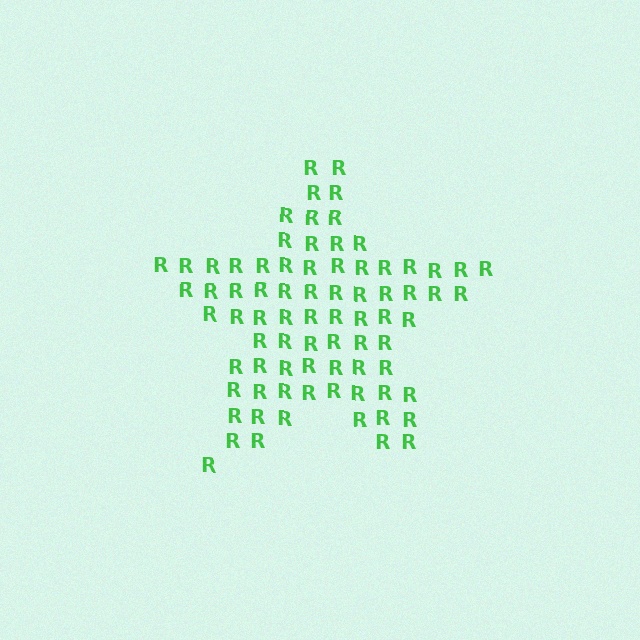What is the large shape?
The large shape is a star.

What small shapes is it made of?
It is made of small letter R's.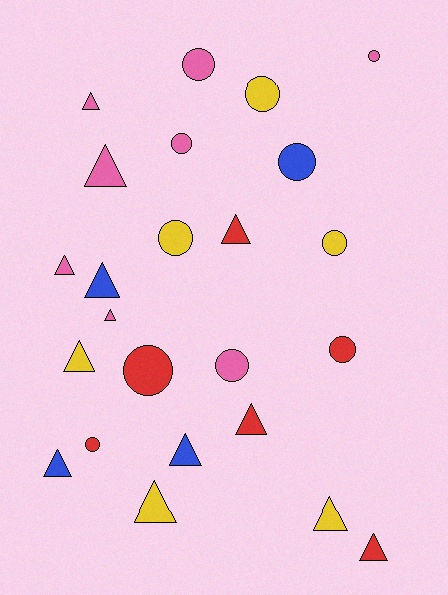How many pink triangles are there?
There are 4 pink triangles.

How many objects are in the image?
There are 24 objects.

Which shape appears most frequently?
Triangle, with 13 objects.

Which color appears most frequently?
Pink, with 8 objects.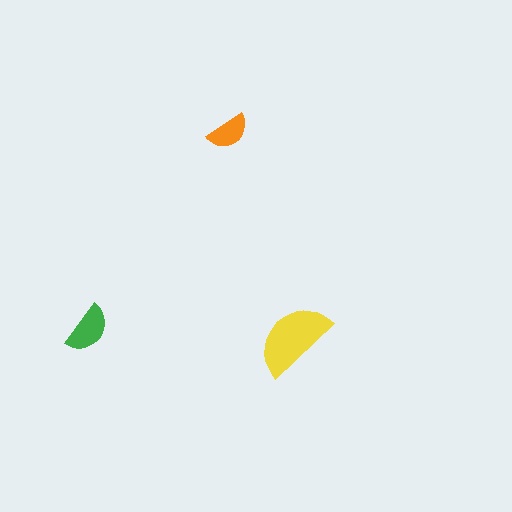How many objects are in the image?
There are 3 objects in the image.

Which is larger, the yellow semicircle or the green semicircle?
The yellow one.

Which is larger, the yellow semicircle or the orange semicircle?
The yellow one.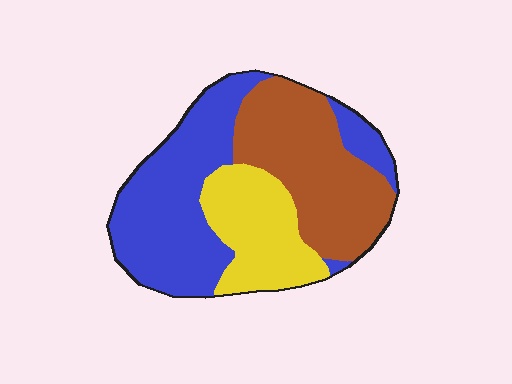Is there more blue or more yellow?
Blue.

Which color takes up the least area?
Yellow, at roughly 25%.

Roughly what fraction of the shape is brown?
Brown takes up about one third (1/3) of the shape.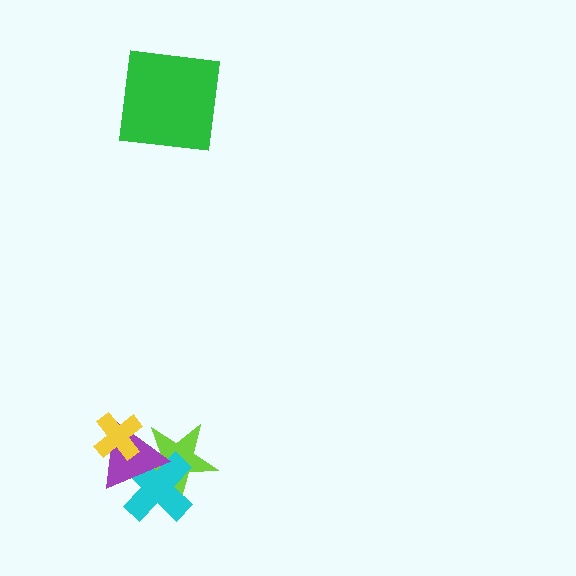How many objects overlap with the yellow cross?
1 object overlaps with the yellow cross.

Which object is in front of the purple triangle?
The yellow cross is in front of the purple triangle.